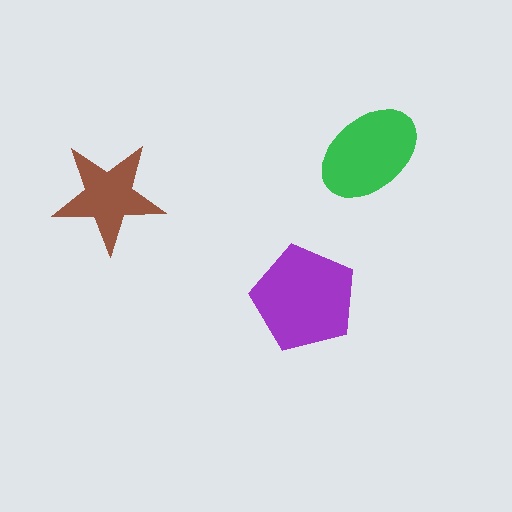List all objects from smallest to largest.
The brown star, the green ellipse, the purple pentagon.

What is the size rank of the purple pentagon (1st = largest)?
1st.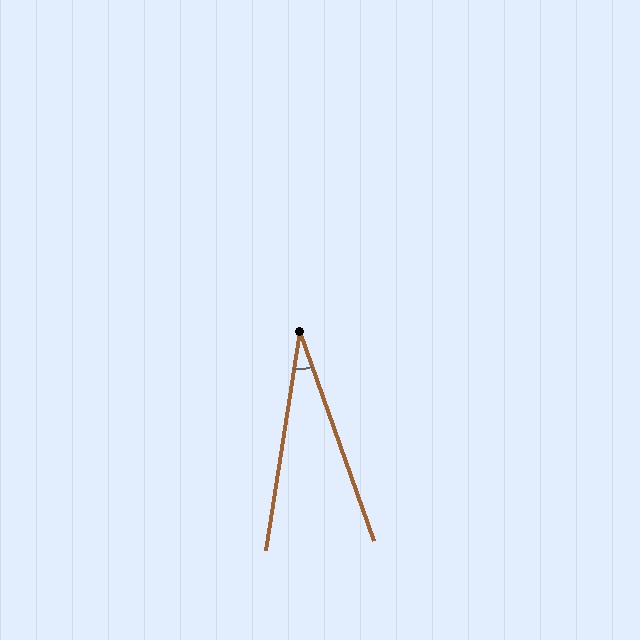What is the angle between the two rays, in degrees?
Approximately 28 degrees.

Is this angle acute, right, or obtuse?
It is acute.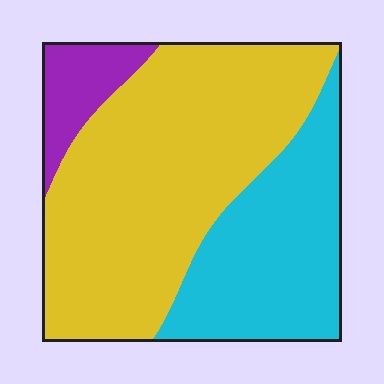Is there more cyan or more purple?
Cyan.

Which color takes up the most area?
Yellow, at roughly 60%.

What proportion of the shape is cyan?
Cyan covers 32% of the shape.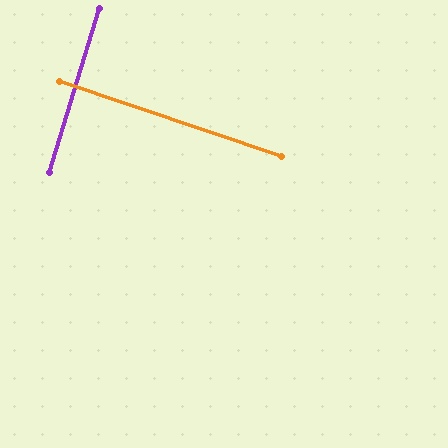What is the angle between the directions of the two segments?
Approximately 88 degrees.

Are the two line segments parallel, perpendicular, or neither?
Perpendicular — they meet at approximately 88°.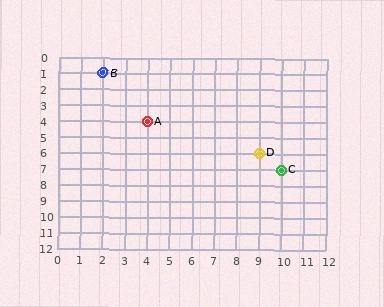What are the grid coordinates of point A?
Point A is at grid coordinates (4, 4).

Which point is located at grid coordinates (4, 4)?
Point A is at (4, 4).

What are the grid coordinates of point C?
Point C is at grid coordinates (10, 7).